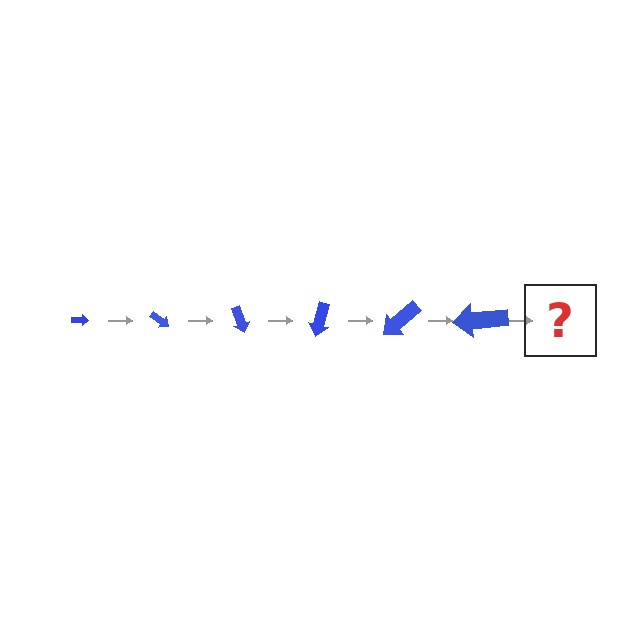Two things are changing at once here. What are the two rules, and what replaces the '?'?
The two rules are that the arrow grows larger each step and it rotates 35 degrees each step. The '?' should be an arrow, larger than the previous one and rotated 210 degrees from the start.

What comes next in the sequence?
The next element should be an arrow, larger than the previous one and rotated 210 degrees from the start.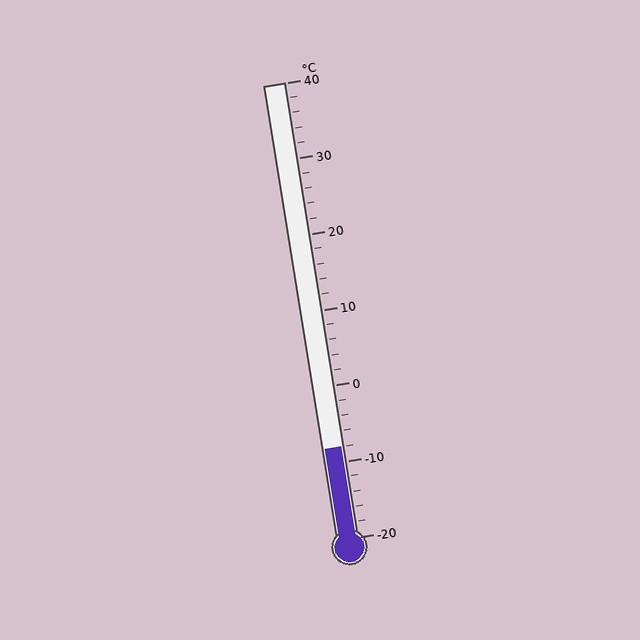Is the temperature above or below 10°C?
The temperature is below 10°C.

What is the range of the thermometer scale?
The thermometer scale ranges from -20°C to 40°C.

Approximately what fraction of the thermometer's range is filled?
The thermometer is filled to approximately 20% of its range.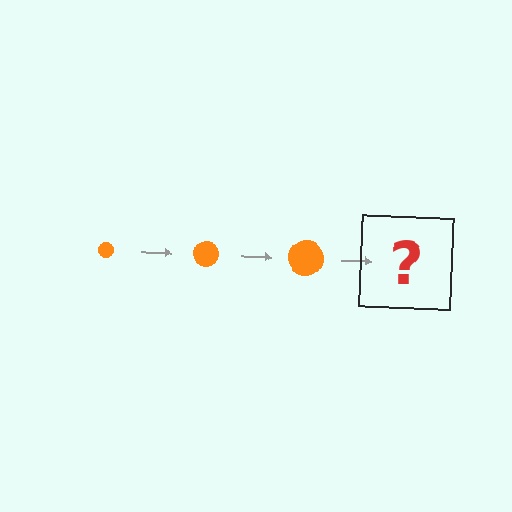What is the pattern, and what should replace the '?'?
The pattern is that the circle gets progressively larger each step. The '?' should be an orange circle, larger than the previous one.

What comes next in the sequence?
The next element should be an orange circle, larger than the previous one.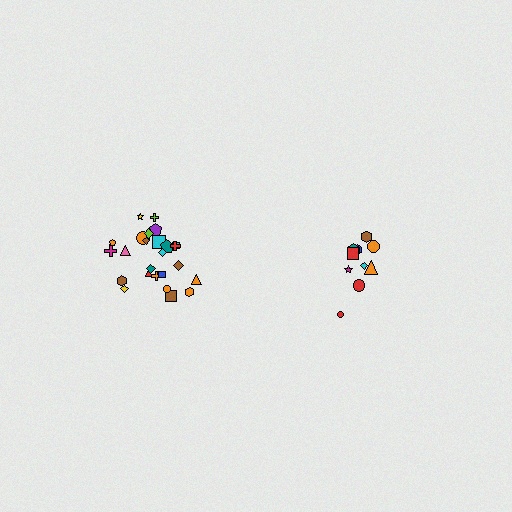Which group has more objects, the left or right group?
The left group.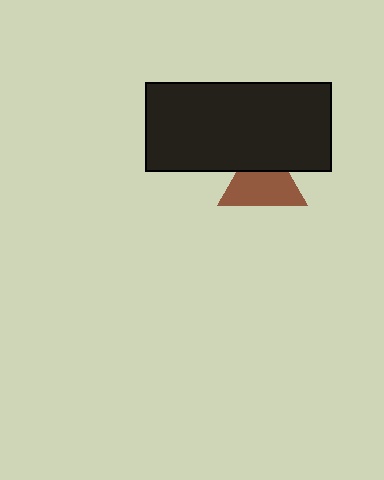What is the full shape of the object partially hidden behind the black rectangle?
The partially hidden object is a brown triangle.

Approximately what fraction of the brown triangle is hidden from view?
Roughly 32% of the brown triangle is hidden behind the black rectangle.